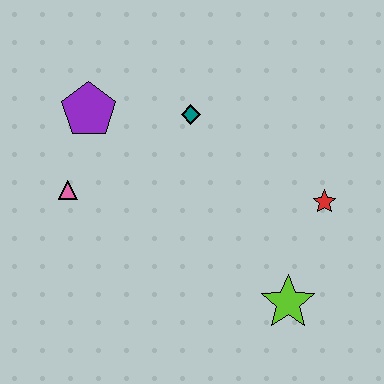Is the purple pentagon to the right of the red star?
No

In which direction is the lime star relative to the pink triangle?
The lime star is to the right of the pink triangle.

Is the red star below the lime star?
No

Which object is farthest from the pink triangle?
The red star is farthest from the pink triangle.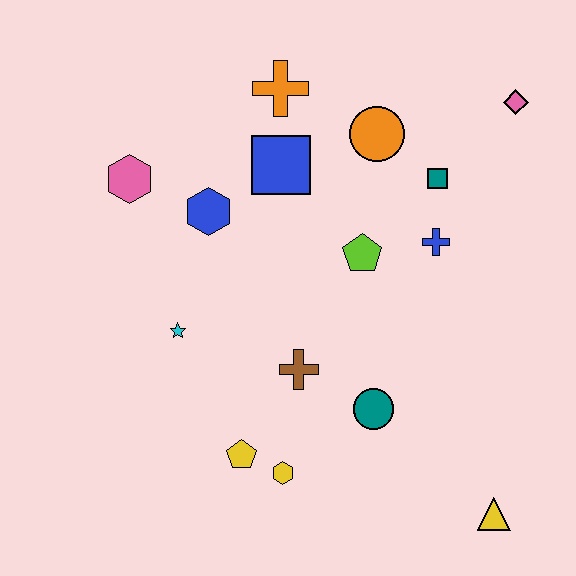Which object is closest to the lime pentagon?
The blue cross is closest to the lime pentagon.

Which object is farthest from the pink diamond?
The yellow pentagon is farthest from the pink diamond.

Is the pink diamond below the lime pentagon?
No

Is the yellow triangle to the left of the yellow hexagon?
No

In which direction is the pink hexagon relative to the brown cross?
The pink hexagon is above the brown cross.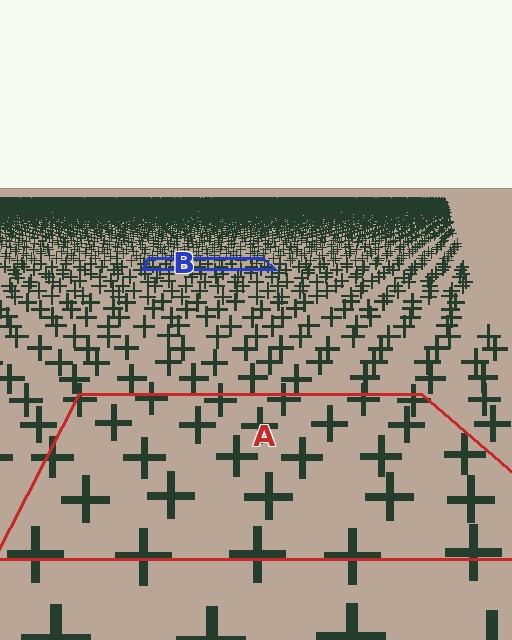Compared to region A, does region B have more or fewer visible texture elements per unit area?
Region B has more texture elements per unit area — they are packed more densely because it is farther away.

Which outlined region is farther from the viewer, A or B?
Region B is farther from the viewer — the texture elements inside it appear smaller and more densely packed.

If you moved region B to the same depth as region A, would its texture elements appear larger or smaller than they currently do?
They would appear larger. At a closer depth, the same texture elements are projected at a bigger on-screen size.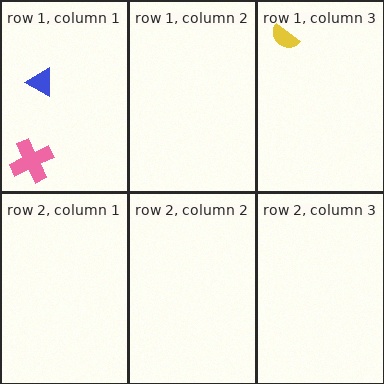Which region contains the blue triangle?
The row 1, column 1 region.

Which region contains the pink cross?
The row 1, column 1 region.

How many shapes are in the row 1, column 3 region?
1.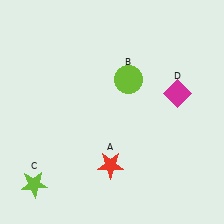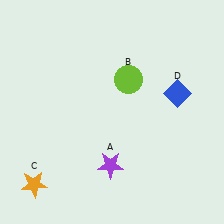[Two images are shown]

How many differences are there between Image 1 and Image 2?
There are 3 differences between the two images.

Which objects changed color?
A changed from red to purple. C changed from lime to orange. D changed from magenta to blue.